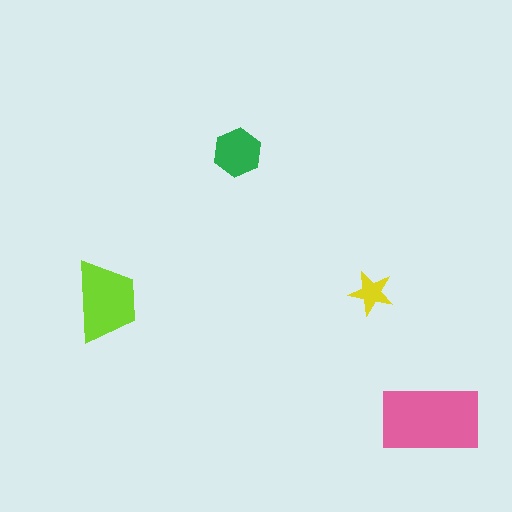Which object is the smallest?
The yellow star.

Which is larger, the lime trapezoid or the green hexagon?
The lime trapezoid.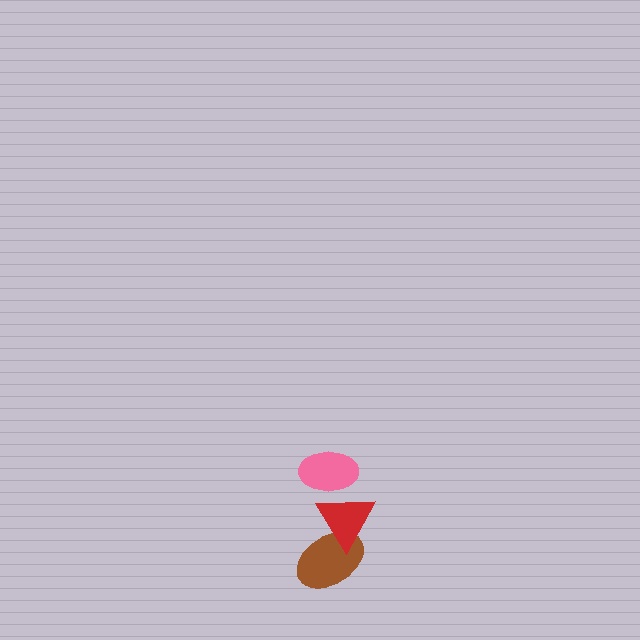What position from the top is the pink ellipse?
The pink ellipse is 1st from the top.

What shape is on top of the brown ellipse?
The red triangle is on top of the brown ellipse.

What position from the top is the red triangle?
The red triangle is 2nd from the top.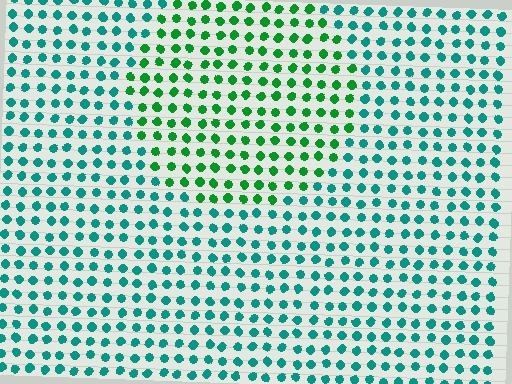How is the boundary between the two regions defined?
The boundary is defined purely by a slight shift in hue (about 39 degrees). Spacing, size, and orientation are identical on both sides.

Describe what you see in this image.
The image is filled with small teal elements in a uniform arrangement. A circle-shaped region is visible where the elements are tinted to a slightly different hue, forming a subtle color boundary.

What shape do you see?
I see a circle.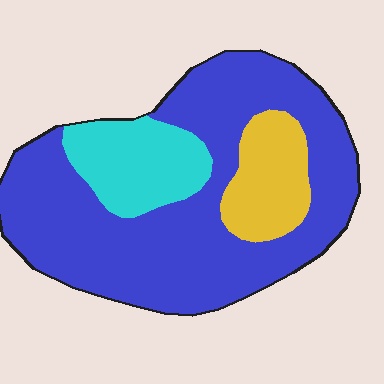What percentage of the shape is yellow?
Yellow takes up less than a quarter of the shape.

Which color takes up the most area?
Blue, at roughly 70%.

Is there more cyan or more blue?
Blue.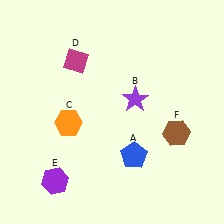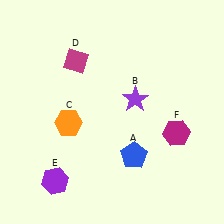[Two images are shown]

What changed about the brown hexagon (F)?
In Image 1, F is brown. In Image 2, it changed to magenta.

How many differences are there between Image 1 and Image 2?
There is 1 difference between the two images.